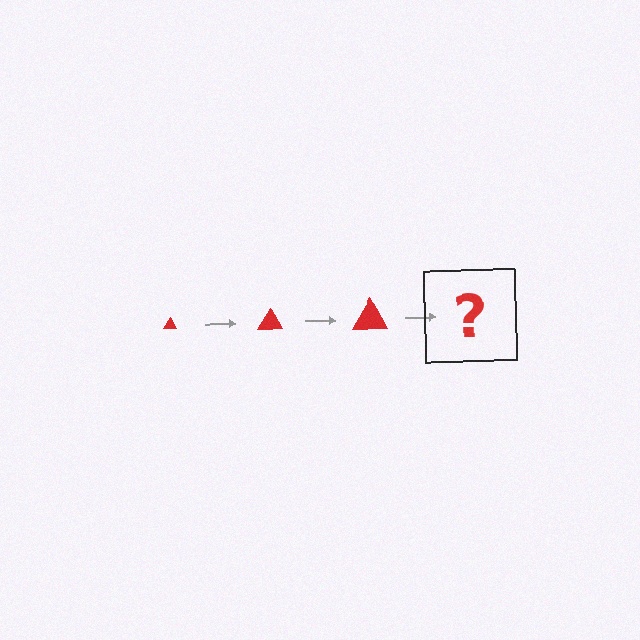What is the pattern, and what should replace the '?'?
The pattern is that the triangle gets progressively larger each step. The '?' should be a red triangle, larger than the previous one.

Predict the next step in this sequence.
The next step is a red triangle, larger than the previous one.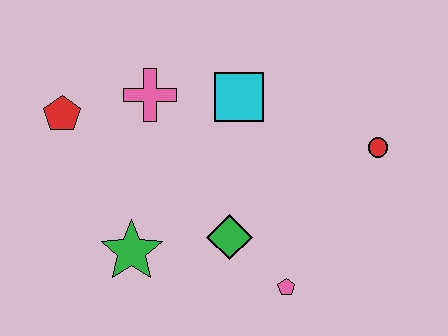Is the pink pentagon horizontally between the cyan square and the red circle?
Yes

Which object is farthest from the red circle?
The red pentagon is farthest from the red circle.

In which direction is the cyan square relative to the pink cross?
The cyan square is to the right of the pink cross.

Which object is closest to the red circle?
The cyan square is closest to the red circle.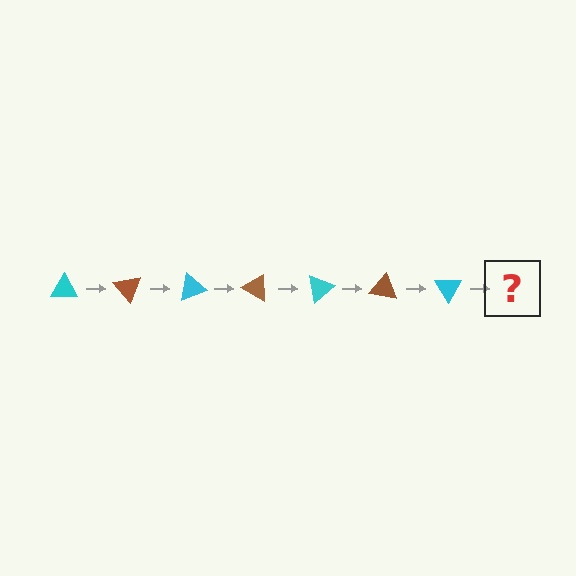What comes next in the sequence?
The next element should be a brown triangle, rotated 350 degrees from the start.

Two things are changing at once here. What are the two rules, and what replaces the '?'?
The two rules are that it rotates 50 degrees each step and the color cycles through cyan and brown. The '?' should be a brown triangle, rotated 350 degrees from the start.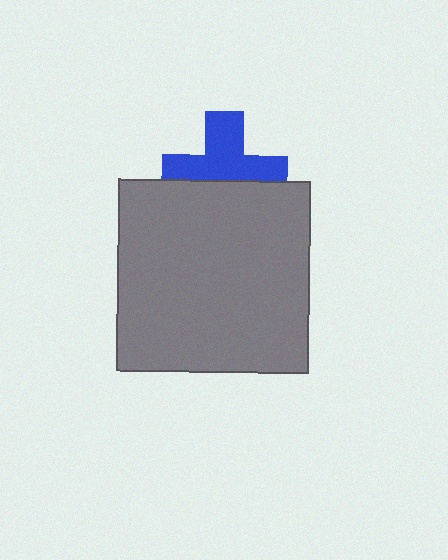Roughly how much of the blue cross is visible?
About half of it is visible (roughly 58%).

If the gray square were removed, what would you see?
You would see the complete blue cross.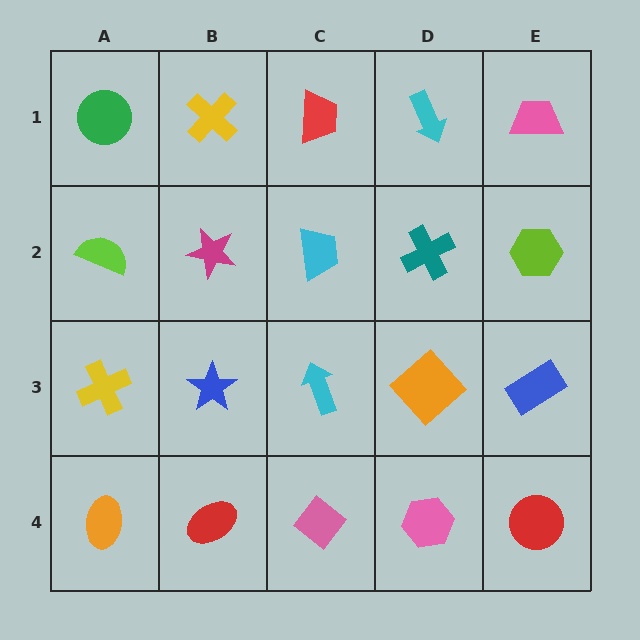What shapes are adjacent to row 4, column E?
A blue rectangle (row 3, column E), a pink hexagon (row 4, column D).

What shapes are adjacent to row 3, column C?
A cyan trapezoid (row 2, column C), a pink diamond (row 4, column C), a blue star (row 3, column B), an orange diamond (row 3, column D).